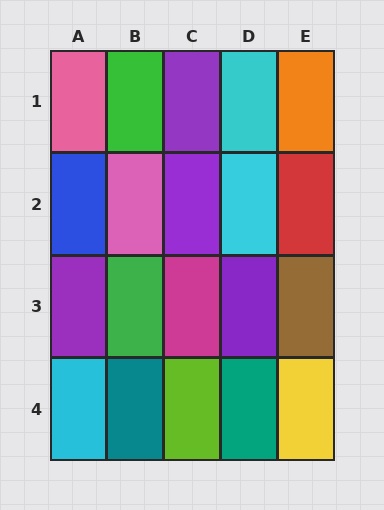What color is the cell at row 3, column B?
Green.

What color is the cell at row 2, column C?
Purple.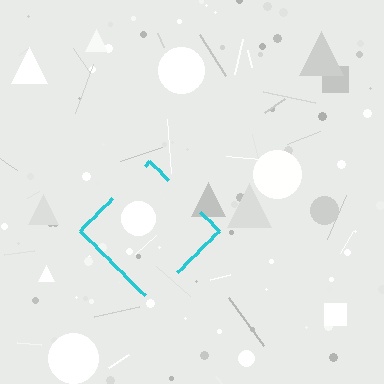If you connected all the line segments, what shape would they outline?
They would outline a diamond.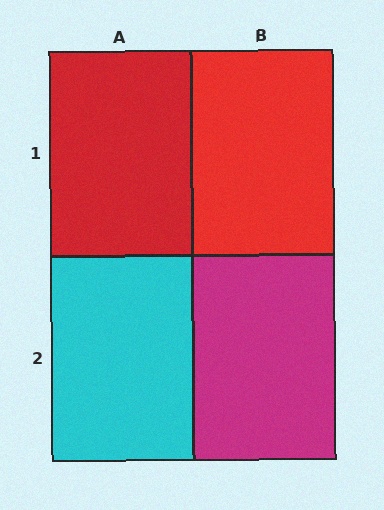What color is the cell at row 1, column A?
Red.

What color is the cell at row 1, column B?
Red.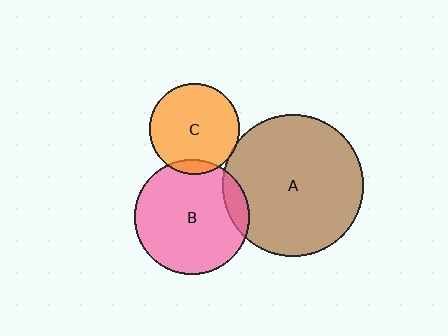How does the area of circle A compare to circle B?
Approximately 1.5 times.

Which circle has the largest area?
Circle A (brown).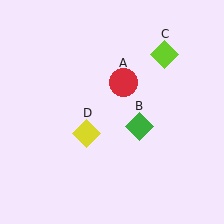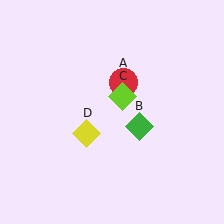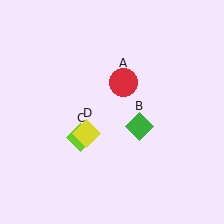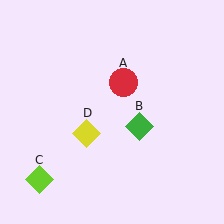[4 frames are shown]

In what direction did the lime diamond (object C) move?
The lime diamond (object C) moved down and to the left.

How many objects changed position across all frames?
1 object changed position: lime diamond (object C).